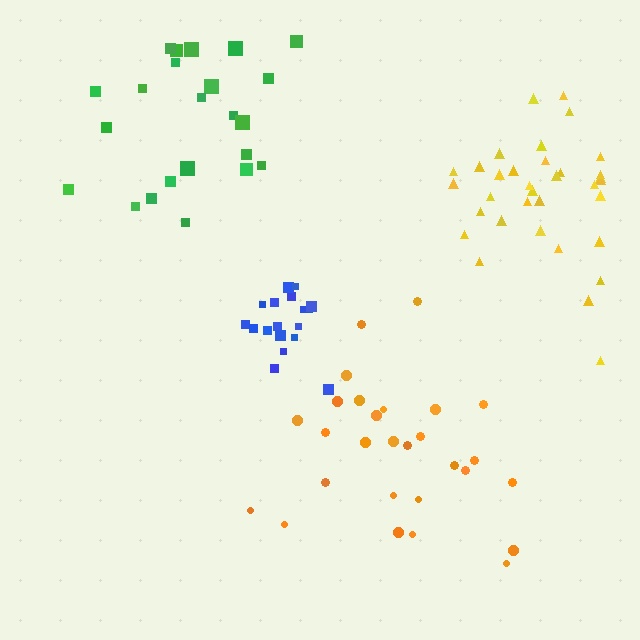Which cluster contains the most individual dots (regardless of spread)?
Yellow (34).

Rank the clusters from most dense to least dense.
blue, yellow, orange, green.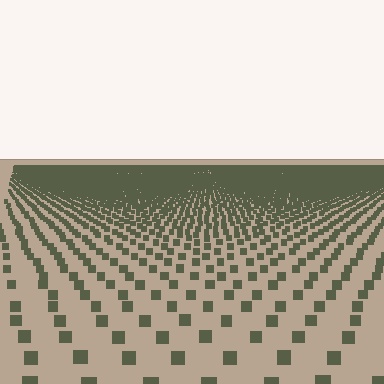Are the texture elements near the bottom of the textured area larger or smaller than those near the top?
Larger. Near the bottom, elements are closer to the viewer and appear at a bigger on-screen size.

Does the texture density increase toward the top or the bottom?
Density increases toward the top.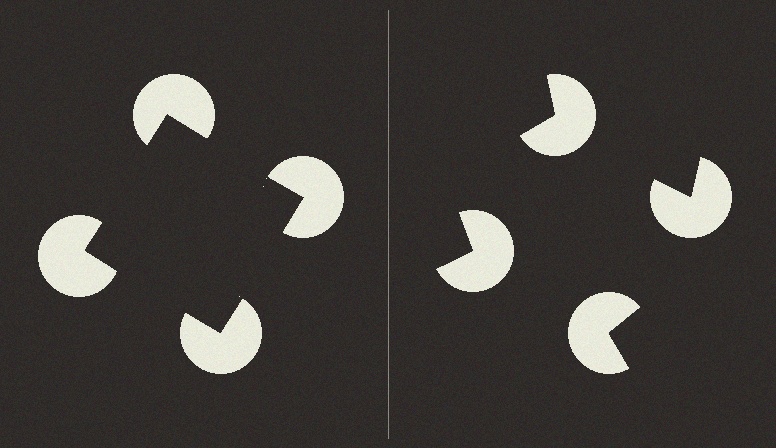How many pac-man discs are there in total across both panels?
8 — 4 on each side.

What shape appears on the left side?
An illusory square.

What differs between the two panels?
The pac-man discs are positioned identically on both sides; only the wedge orientations differ. On the left they align to a square; on the right they are misaligned.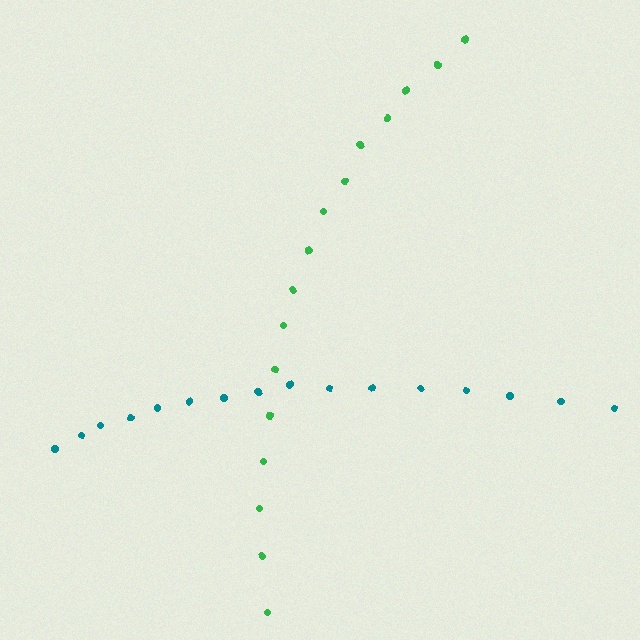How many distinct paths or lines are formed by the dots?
There are 2 distinct paths.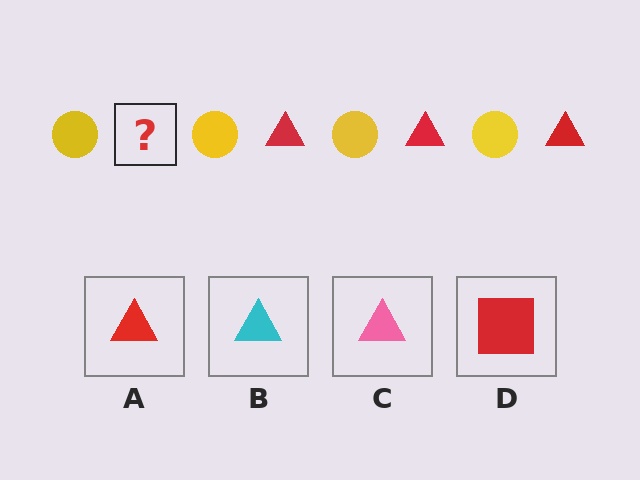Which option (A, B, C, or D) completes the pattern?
A.